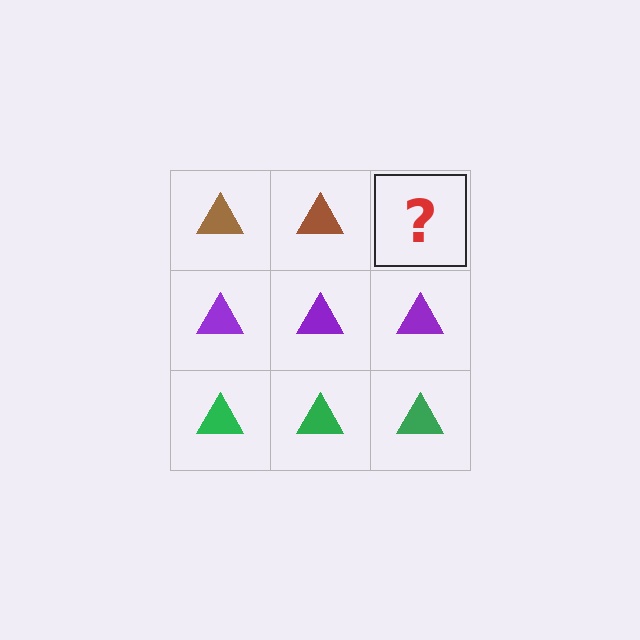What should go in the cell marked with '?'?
The missing cell should contain a brown triangle.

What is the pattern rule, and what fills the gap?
The rule is that each row has a consistent color. The gap should be filled with a brown triangle.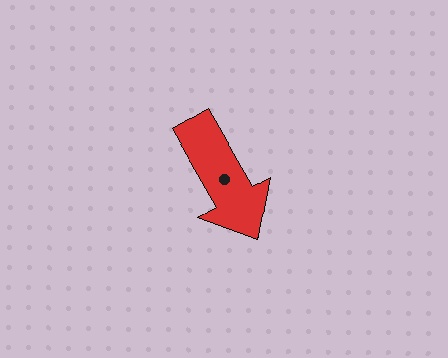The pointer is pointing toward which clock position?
Roughly 5 o'clock.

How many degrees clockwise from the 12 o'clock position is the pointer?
Approximately 150 degrees.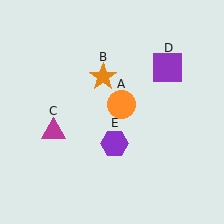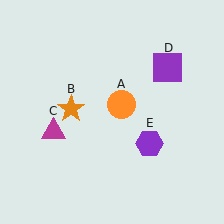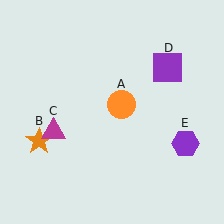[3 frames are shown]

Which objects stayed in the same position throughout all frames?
Orange circle (object A) and magenta triangle (object C) and purple square (object D) remained stationary.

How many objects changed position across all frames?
2 objects changed position: orange star (object B), purple hexagon (object E).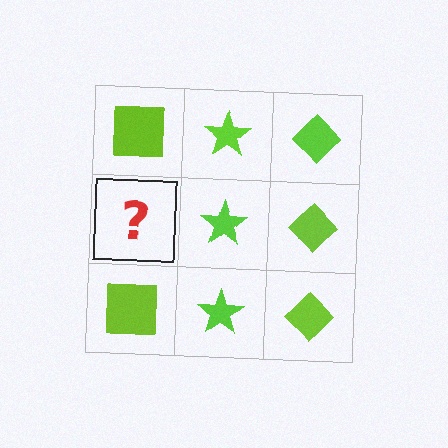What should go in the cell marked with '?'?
The missing cell should contain a lime square.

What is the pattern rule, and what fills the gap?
The rule is that each column has a consistent shape. The gap should be filled with a lime square.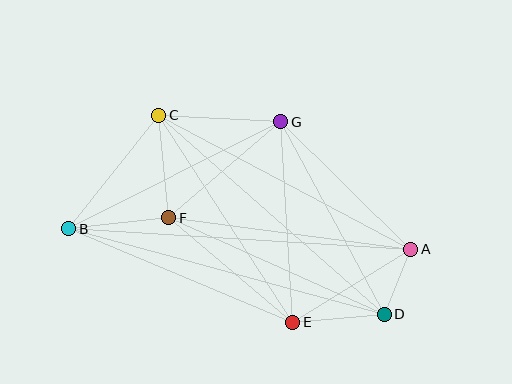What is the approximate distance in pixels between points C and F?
The distance between C and F is approximately 103 pixels.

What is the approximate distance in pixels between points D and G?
The distance between D and G is approximately 218 pixels.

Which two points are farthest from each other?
Points A and B are farthest from each other.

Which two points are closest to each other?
Points A and D are closest to each other.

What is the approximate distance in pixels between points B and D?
The distance between B and D is approximately 327 pixels.